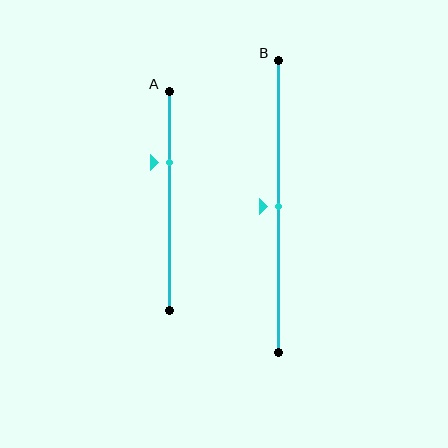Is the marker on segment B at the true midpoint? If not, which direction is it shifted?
Yes, the marker on segment B is at the true midpoint.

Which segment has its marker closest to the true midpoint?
Segment B has its marker closest to the true midpoint.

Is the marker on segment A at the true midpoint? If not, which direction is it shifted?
No, the marker on segment A is shifted upward by about 18% of the segment length.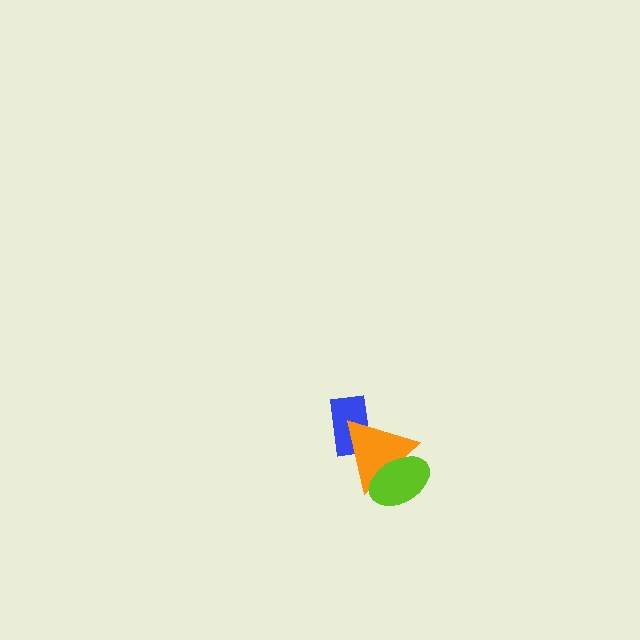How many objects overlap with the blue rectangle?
1 object overlaps with the blue rectangle.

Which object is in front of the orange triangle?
The lime ellipse is in front of the orange triangle.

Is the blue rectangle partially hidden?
Yes, it is partially covered by another shape.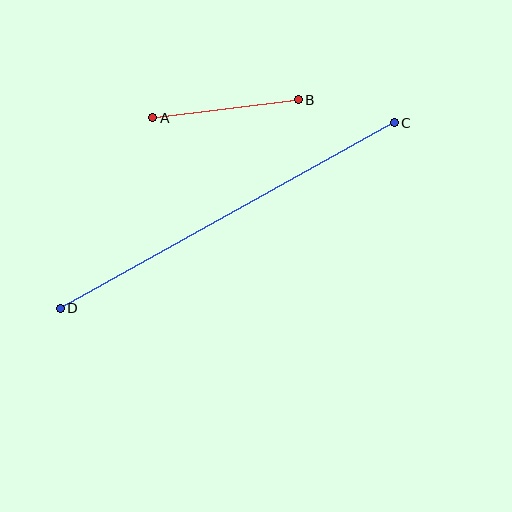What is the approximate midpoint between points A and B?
The midpoint is at approximately (226, 109) pixels.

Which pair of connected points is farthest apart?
Points C and D are farthest apart.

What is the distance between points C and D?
The distance is approximately 382 pixels.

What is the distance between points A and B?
The distance is approximately 146 pixels.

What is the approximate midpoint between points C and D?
The midpoint is at approximately (227, 215) pixels.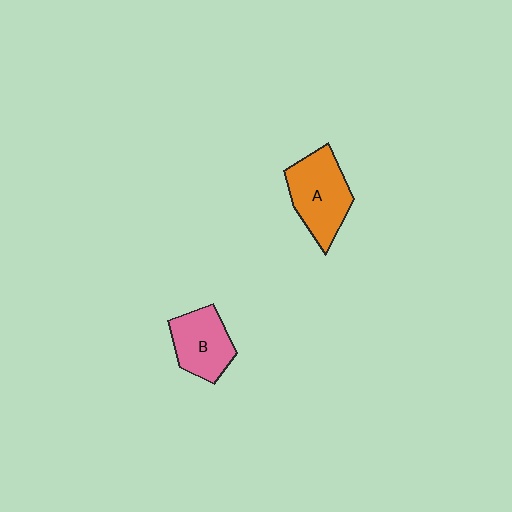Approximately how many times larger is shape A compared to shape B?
Approximately 1.3 times.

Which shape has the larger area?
Shape A (orange).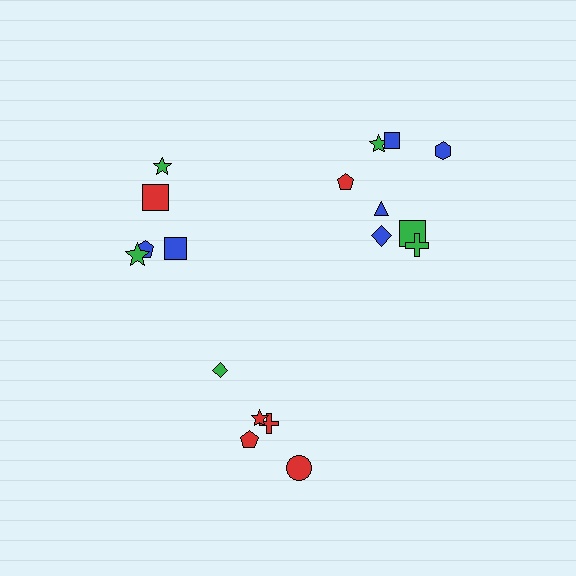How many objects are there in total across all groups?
There are 18 objects.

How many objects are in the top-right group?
There are 8 objects.